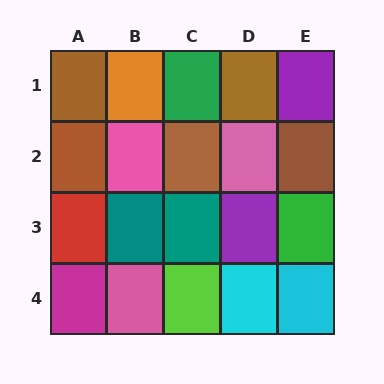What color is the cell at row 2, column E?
Brown.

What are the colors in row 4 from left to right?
Magenta, pink, lime, cyan, cyan.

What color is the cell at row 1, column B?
Orange.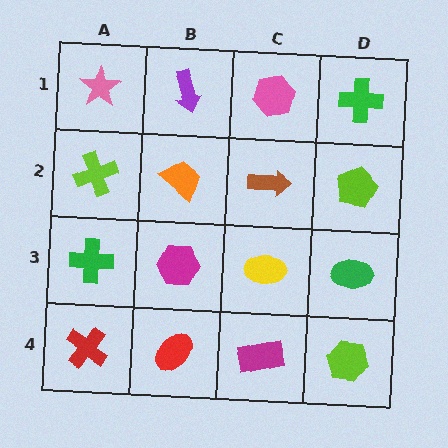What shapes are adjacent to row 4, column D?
A green ellipse (row 3, column D), a magenta rectangle (row 4, column C).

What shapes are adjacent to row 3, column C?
A brown arrow (row 2, column C), a magenta rectangle (row 4, column C), a magenta hexagon (row 3, column B), a green ellipse (row 3, column D).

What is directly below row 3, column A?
A red cross.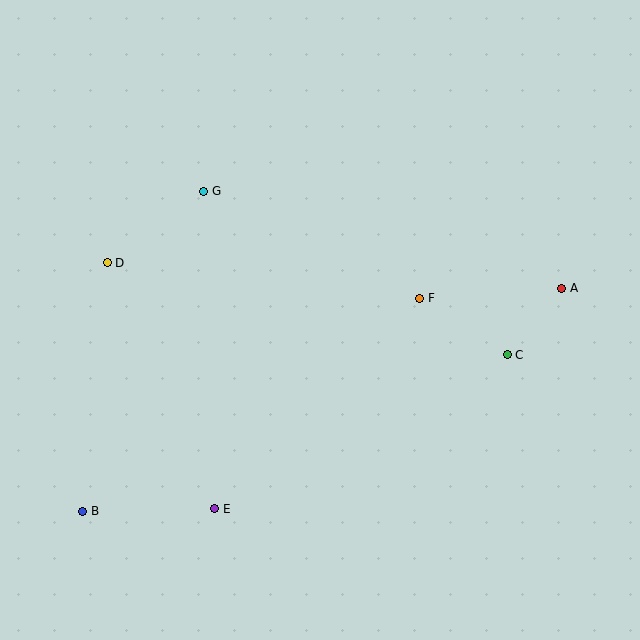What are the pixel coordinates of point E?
Point E is at (215, 509).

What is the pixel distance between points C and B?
The distance between C and B is 452 pixels.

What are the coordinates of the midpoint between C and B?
The midpoint between C and B is at (295, 433).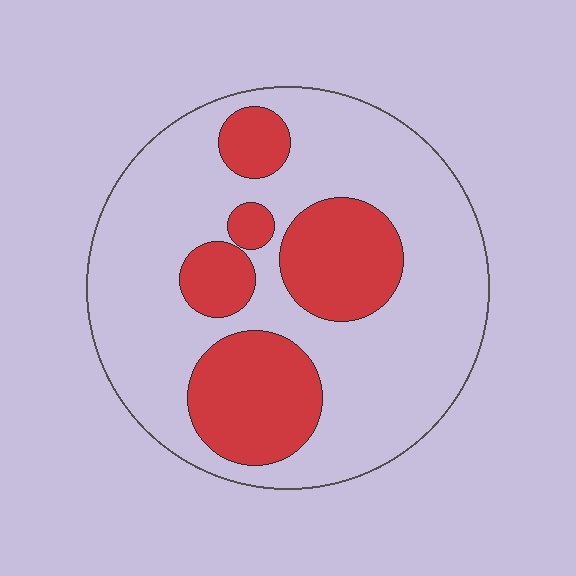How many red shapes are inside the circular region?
5.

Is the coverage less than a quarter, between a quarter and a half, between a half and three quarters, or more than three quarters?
Between a quarter and a half.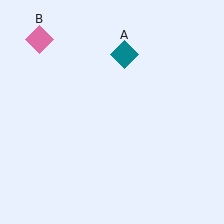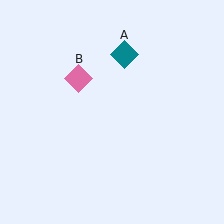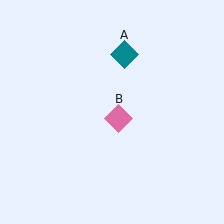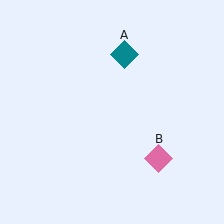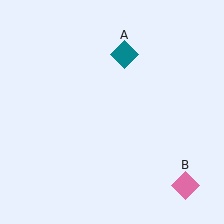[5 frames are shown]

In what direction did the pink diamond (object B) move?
The pink diamond (object B) moved down and to the right.